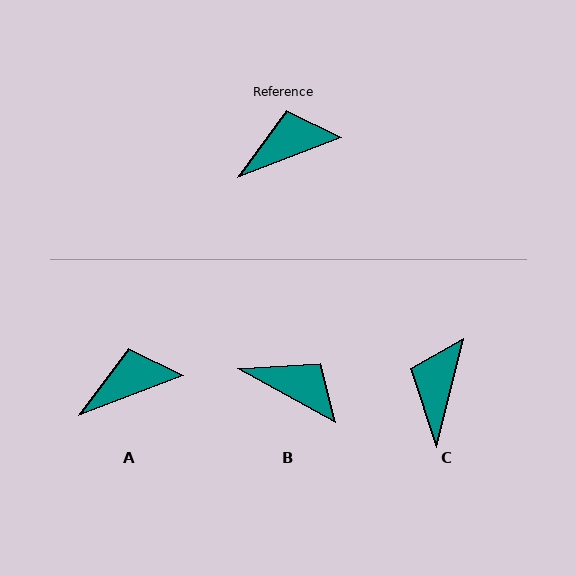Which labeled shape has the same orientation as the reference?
A.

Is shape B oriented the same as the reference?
No, it is off by about 50 degrees.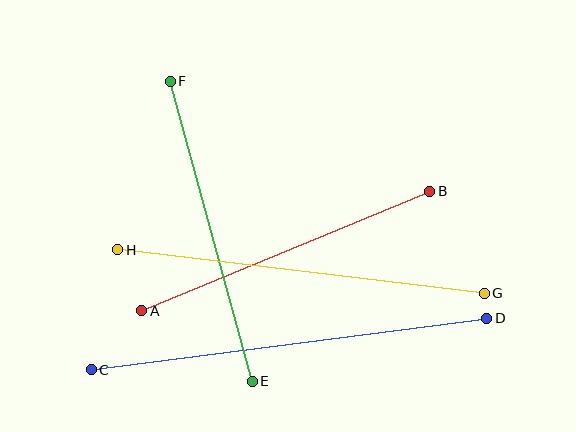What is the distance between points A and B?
The distance is approximately 312 pixels.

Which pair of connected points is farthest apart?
Points C and D are farthest apart.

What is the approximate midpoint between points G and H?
The midpoint is at approximately (301, 272) pixels.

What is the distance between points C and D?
The distance is approximately 399 pixels.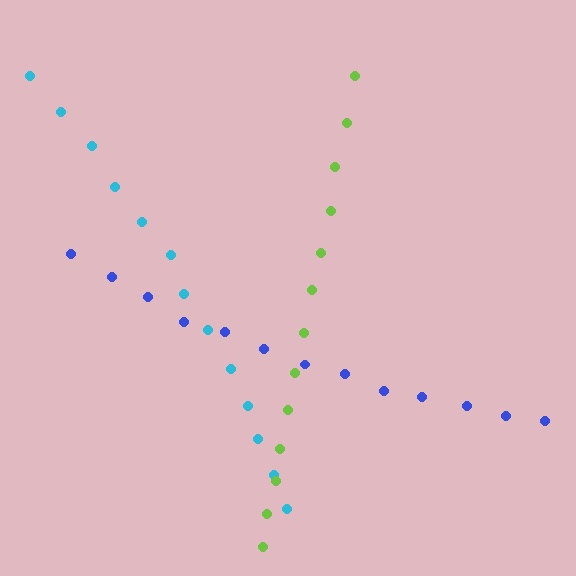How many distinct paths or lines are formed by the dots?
There are 3 distinct paths.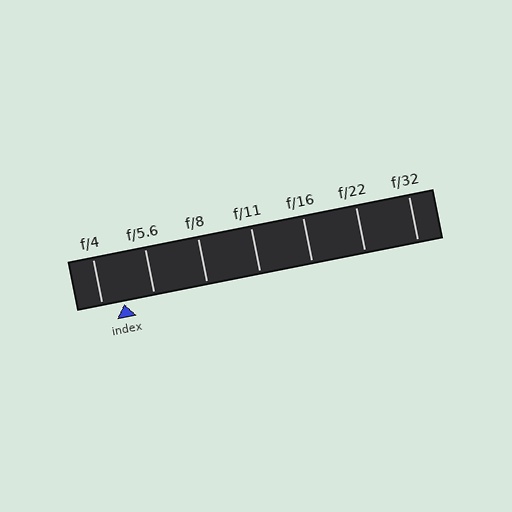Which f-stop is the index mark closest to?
The index mark is closest to f/4.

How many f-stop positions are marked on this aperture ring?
There are 7 f-stop positions marked.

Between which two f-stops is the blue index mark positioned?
The index mark is between f/4 and f/5.6.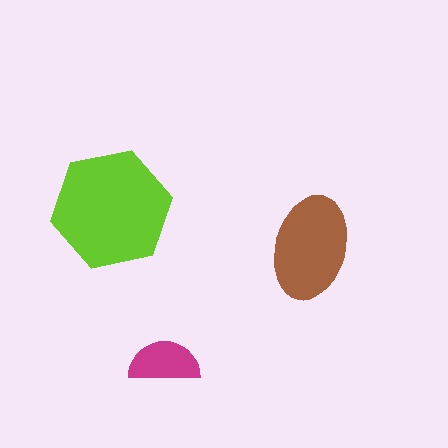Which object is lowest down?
The magenta semicircle is bottommost.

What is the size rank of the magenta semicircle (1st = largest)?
3rd.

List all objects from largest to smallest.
The lime hexagon, the brown ellipse, the magenta semicircle.